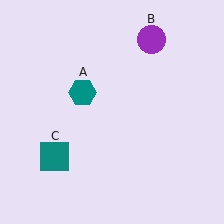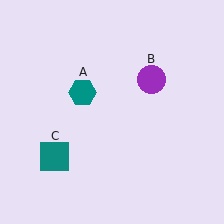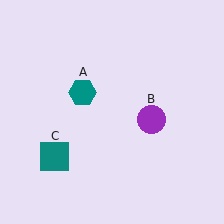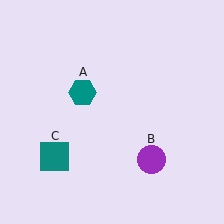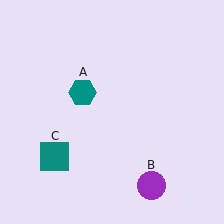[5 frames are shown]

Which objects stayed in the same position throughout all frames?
Teal hexagon (object A) and teal square (object C) remained stationary.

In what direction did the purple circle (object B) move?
The purple circle (object B) moved down.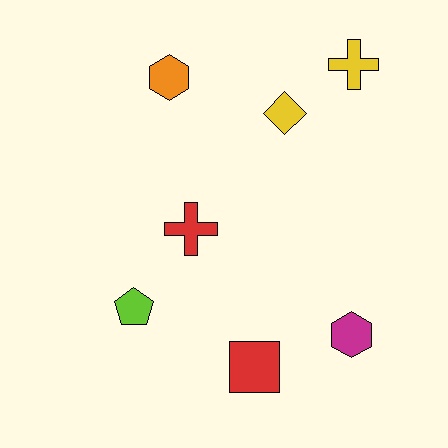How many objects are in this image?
There are 7 objects.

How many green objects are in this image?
There are no green objects.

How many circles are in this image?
There are no circles.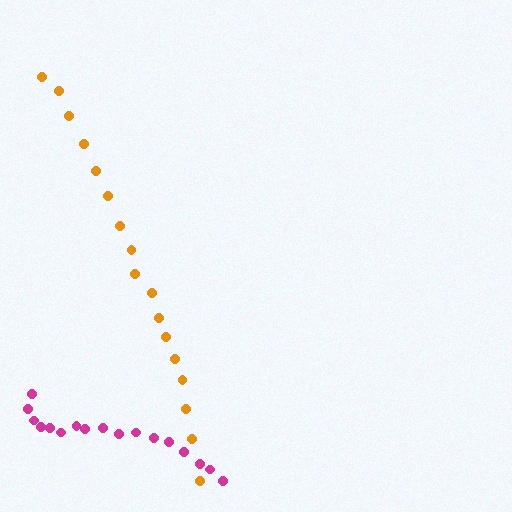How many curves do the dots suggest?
There are 2 distinct paths.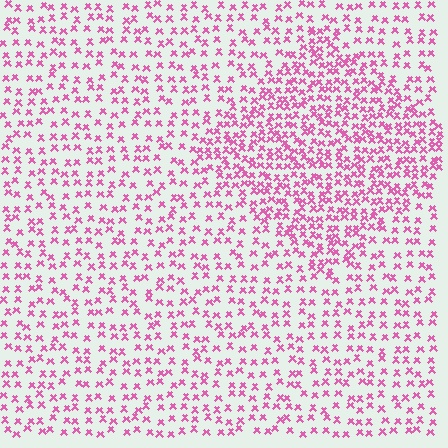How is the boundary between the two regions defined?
The boundary is defined by a change in element density (approximately 1.9x ratio). All elements are the same color, size, and shape.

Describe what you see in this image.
The image contains small pink elements arranged at two different densities. A diamond-shaped region is visible where the elements are more densely packed than the surrounding area.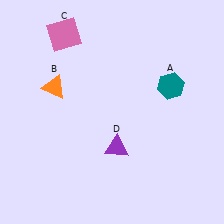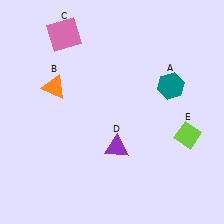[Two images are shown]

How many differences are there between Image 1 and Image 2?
There is 1 difference between the two images.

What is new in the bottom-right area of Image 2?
A lime diamond (E) was added in the bottom-right area of Image 2.